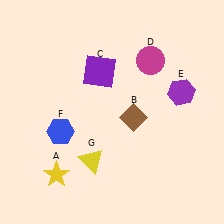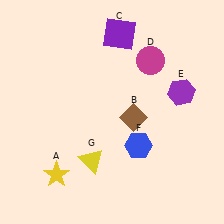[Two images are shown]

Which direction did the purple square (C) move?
The purple square (C) moved up.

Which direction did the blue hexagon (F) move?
The blue hexagon (F) moved right.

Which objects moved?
The objects that moved are: the purple square (C), the blue hexagon (F).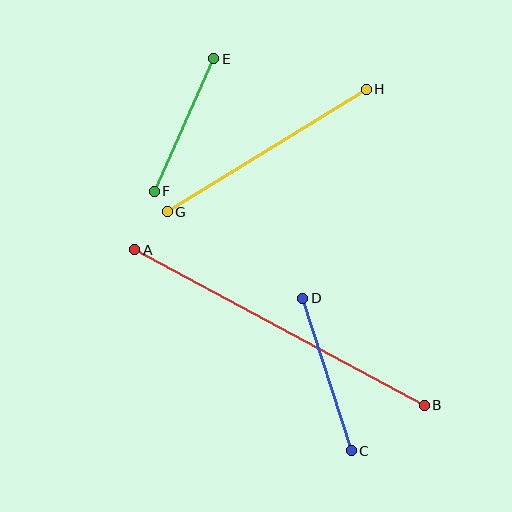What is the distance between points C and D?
The distance is approximately 160 pixels.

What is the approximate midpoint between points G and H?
The midpoint is at approximately (267, 150) pixels.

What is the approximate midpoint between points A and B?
The midpoint is at approximately (280, 328) pixels.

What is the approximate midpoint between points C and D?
The midpoint is at approximately (327, 374) pixels.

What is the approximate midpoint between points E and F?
The midpoint is at approximately (184, 125) pixels.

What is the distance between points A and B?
The distance is approximately 329 pixels.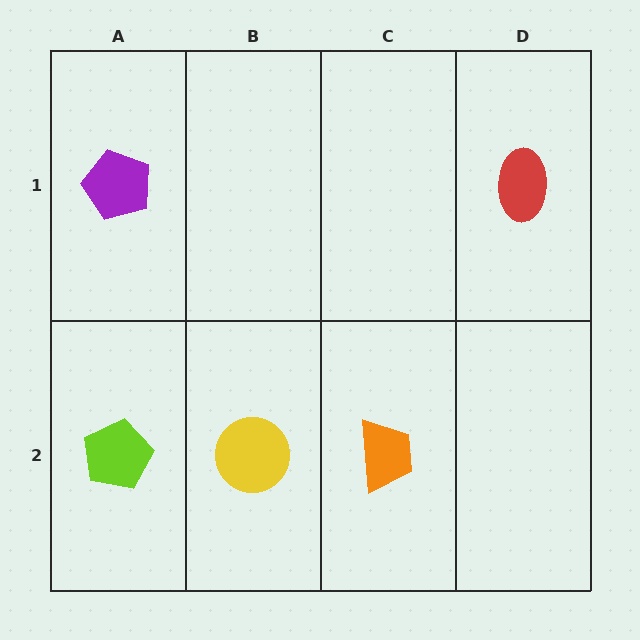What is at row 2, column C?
An orange trapezoid.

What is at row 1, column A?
A purple pentagon.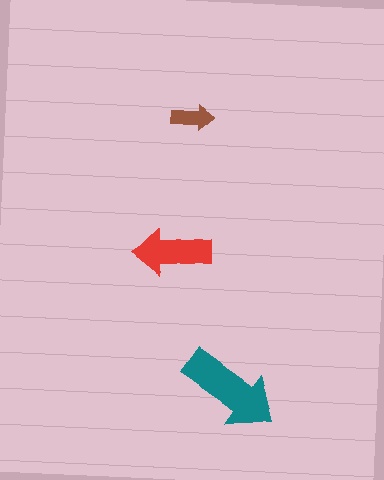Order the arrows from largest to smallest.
the teal one, the red one, the brown one.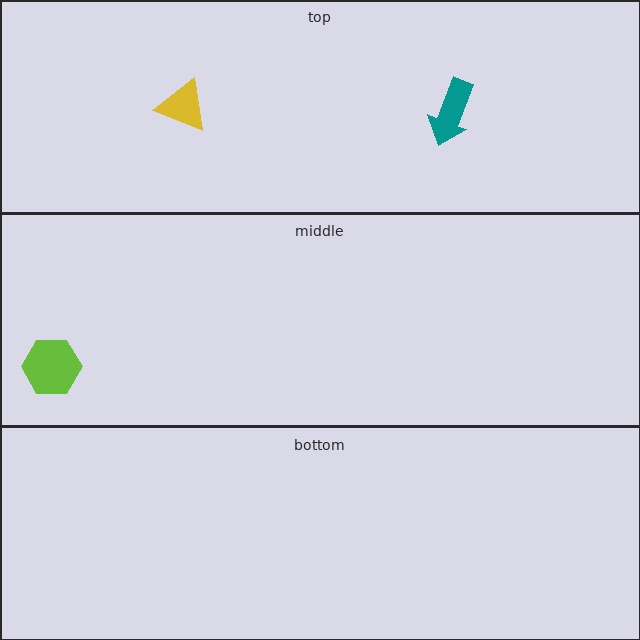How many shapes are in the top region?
2.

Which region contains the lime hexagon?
The middle region.